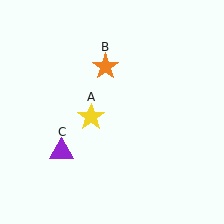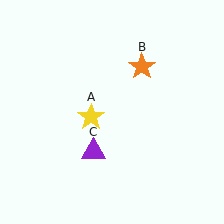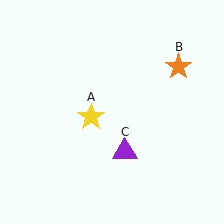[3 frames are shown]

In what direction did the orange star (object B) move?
The orange star (object B) moved right.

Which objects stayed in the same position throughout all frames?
Yellow star (object A) remained stationary.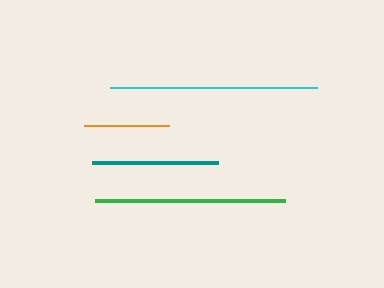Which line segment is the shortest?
The orange line is the shortest at approximately 85 pixels.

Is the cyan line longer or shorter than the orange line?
The cyan line is longer than the orange line.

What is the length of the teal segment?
The teal segment is approximately 126 pixels long.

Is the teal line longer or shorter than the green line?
The green line is longer than the teal line.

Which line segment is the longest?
The cyan line is the longest at approximately 207 pixels.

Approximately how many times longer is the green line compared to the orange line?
The green line is approximately 2.2 times the length of the orange line.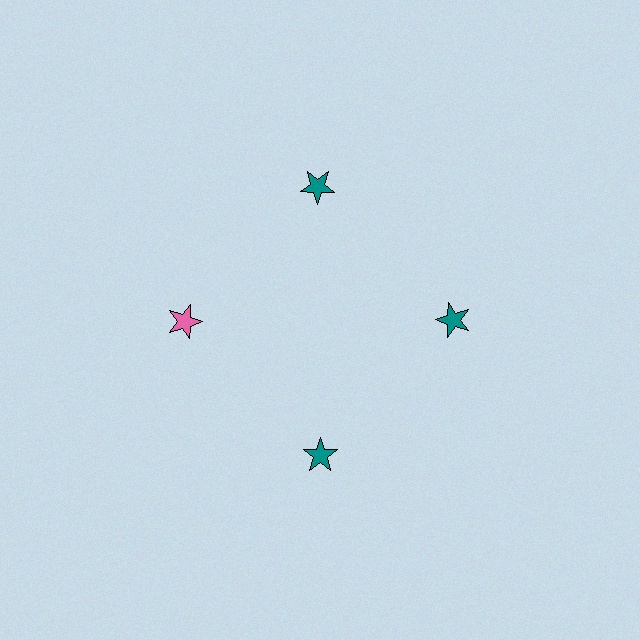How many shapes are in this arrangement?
There are 4 shapes arranged in a ring pattern.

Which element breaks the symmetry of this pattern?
The pink star at roughly the 9 o'clock position breaks the symmetry. All other shapes are teal stars.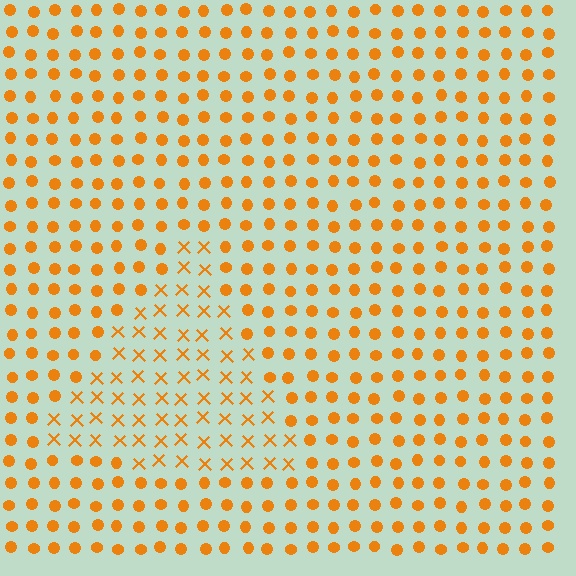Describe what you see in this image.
The image is filled with small orange elements arranged in a uniform grid. A triangle-shaped region contains X marks, while the surrounding area contains circles. The boundary is defined purely by the change in element shape.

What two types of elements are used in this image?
The image uses X marks inside the triangle region and circles outside it.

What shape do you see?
I see a triangle.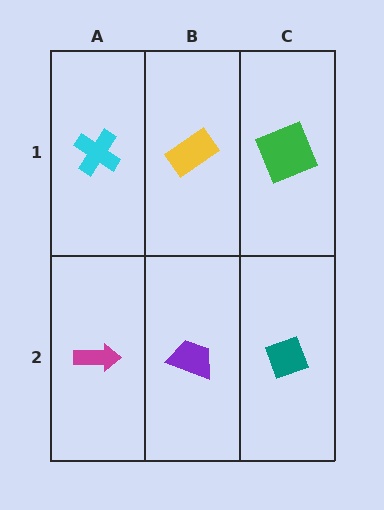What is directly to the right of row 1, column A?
A yellow rectangle.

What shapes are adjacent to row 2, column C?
A green square (row 1, column C), a purple trapezoid (row 2, column B).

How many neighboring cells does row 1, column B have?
3.